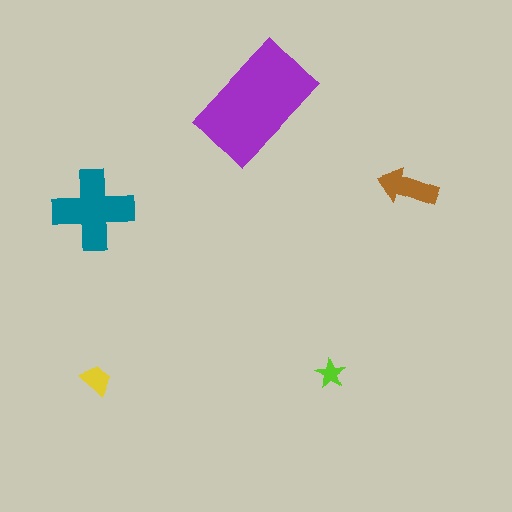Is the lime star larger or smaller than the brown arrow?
Smaller.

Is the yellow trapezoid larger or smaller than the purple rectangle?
Smaller.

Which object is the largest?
The purple rectangle.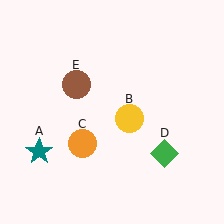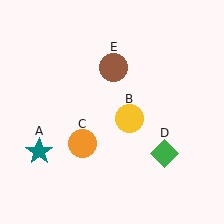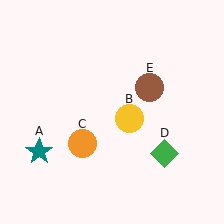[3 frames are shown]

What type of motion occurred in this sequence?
The brown circle (object E) rotated clockwise around the center of the scene.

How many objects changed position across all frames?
1 object changed position: brown circle (object E).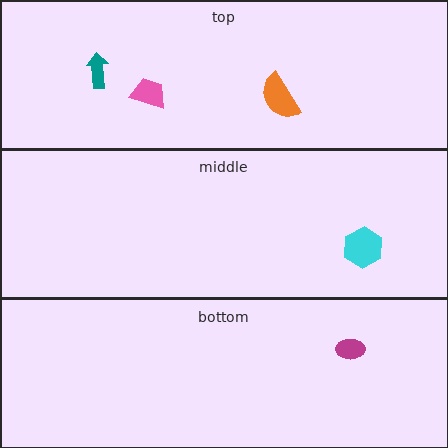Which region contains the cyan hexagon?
The middle region.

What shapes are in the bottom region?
The magenta ellipse.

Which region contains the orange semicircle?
The top region.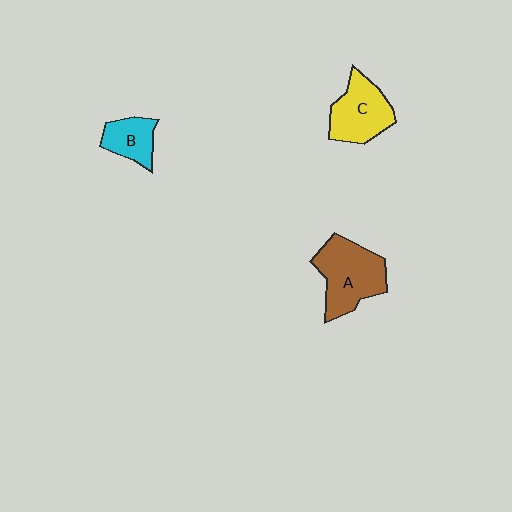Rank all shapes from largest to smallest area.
From largest to smallest: A (brown), C (yellow), B (cyan).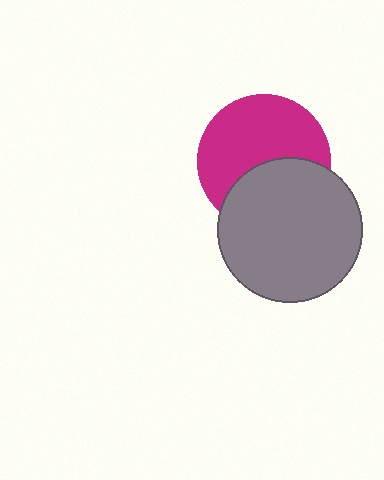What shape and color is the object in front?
The object in front is a gray circle.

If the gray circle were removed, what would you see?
You would see the complete magenta circle.